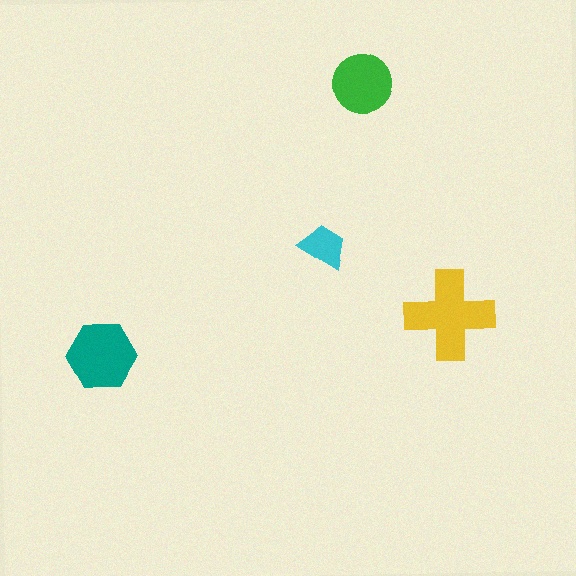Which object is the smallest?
The cyan trapezoid.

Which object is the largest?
The yellow cross.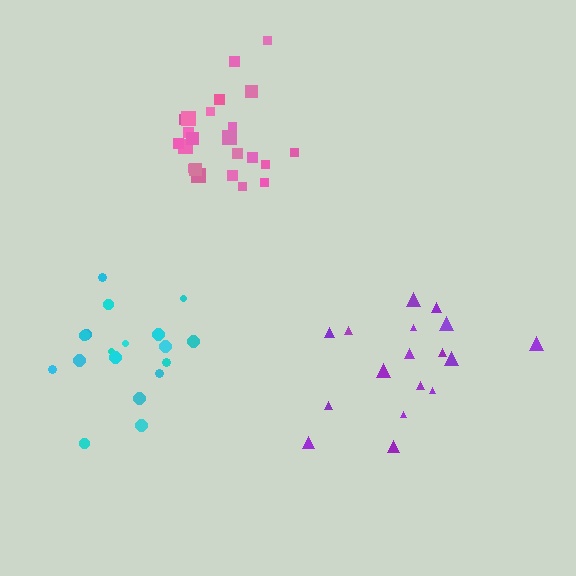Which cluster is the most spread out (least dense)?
Purple.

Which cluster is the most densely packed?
Pink.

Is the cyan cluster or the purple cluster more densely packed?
Cyan.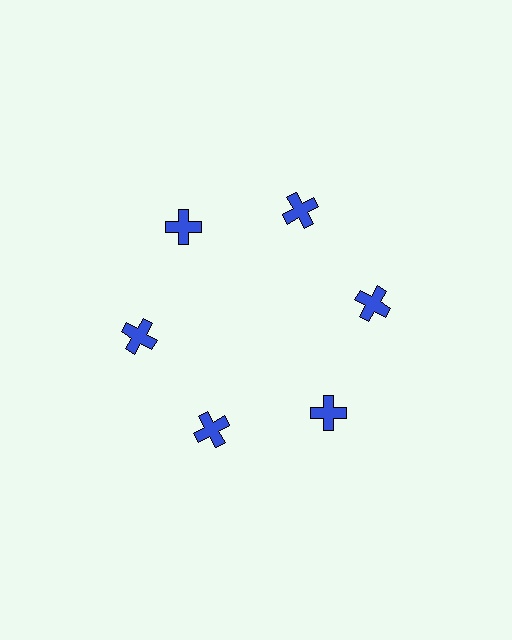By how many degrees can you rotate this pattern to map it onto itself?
The pattern maps onto itself every 60 degrees of rotation.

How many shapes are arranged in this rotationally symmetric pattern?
There are 6 shapes, arranged in 6 groups of 1.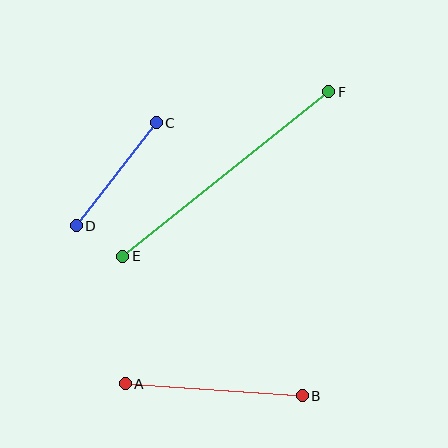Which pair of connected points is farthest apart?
Points E and F are farthest apart.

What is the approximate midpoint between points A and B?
The midpoint is at approximately (214, 390) pixels.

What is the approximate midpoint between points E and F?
The midpoint is at approximately (226, 174) pixels.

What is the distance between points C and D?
The distance is approximately 130 pixels.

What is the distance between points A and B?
The distance is approximately 177 pixels.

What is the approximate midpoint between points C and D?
The midpoint is at approximately (116, 174) pixels.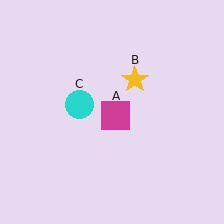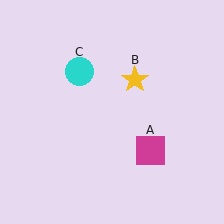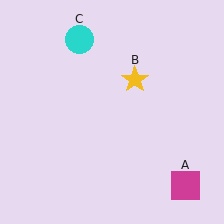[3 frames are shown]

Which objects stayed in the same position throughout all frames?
Yellow star (object B) remained stationary.